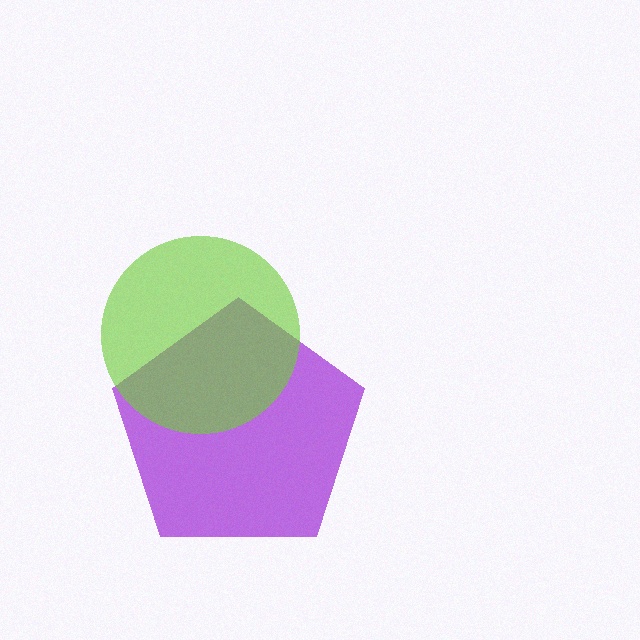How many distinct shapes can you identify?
There are 2 distinct shapes: a purple pentagon, a lime circle.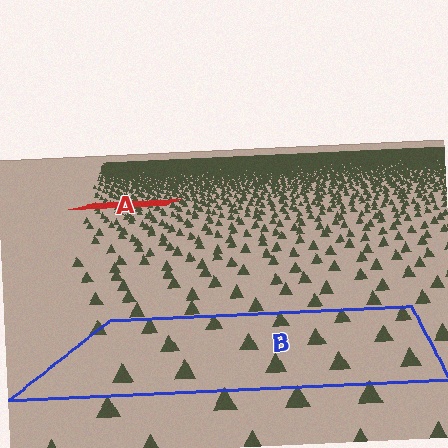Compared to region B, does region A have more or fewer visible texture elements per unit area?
Region A has more texture elements per unit area — they are packed more densely because it is farther away.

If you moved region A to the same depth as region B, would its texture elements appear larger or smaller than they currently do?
They would appear larger. At a closer depth, the same texture elements are projected at a bigger on-screen size.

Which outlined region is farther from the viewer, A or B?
Region A is farther from the viewer — the texture elements inside it appear smaller and more densely packed.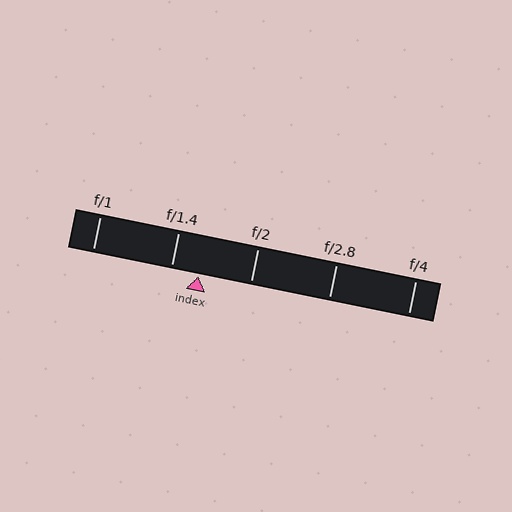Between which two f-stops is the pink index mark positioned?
The index mark is between f/1.4 and f/2.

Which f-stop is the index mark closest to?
The index mark is closest to f/1.4.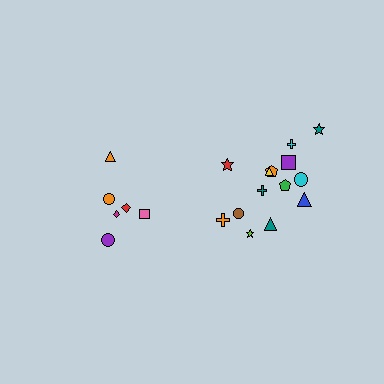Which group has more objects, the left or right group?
The right group.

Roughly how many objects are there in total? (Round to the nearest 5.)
Roughly 20 objects in total.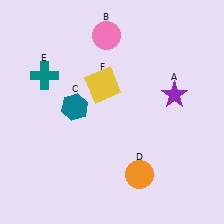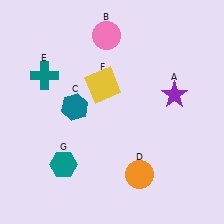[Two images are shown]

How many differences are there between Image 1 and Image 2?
There is 1 difference between the two images.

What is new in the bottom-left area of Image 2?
A teal hexagon (G) was added in the bottom-left area of Image 2.